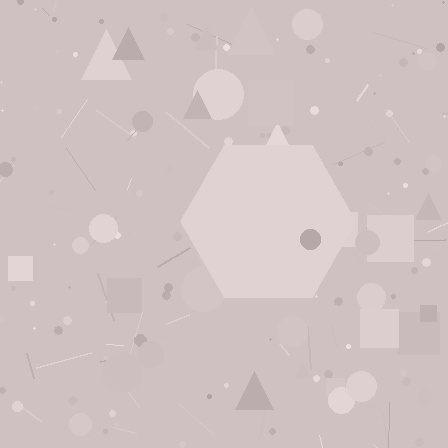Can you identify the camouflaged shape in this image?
The camouflaged shape is a hexagon.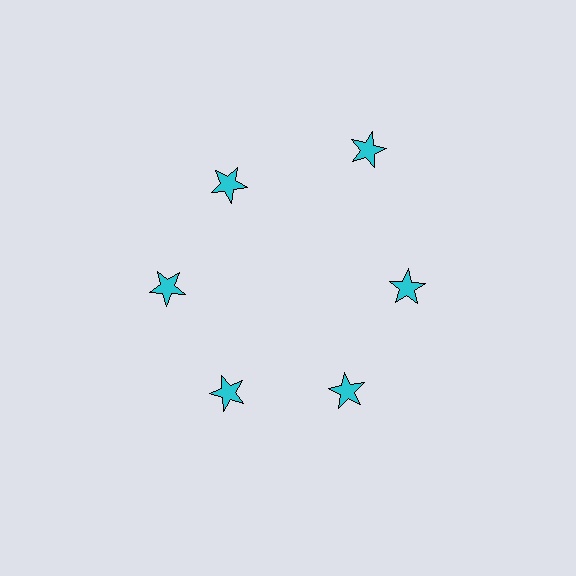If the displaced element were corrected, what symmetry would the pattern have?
It would have 6-fold rotational symmetry — the pattern would map onto itself every 60 degrees.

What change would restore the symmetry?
The symmetry would be restored by moving it inward, back onto the ring so that all 6 stars sit at equal angles and equal distance from the center.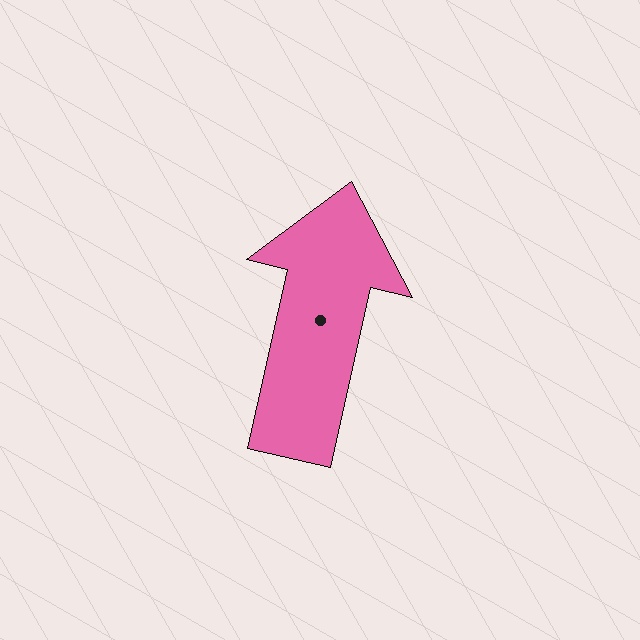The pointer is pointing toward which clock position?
Roughly 12 o'clock.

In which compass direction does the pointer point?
North.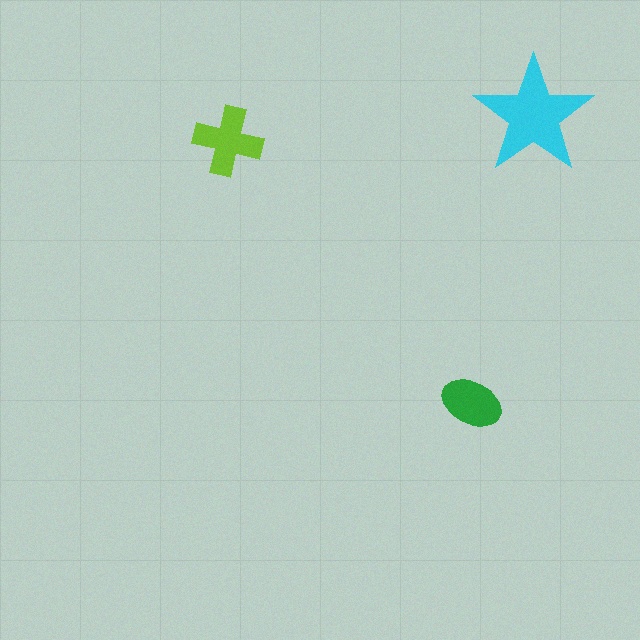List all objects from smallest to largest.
The green ellipse, the lime cross, the cyan star.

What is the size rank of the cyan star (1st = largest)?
1st.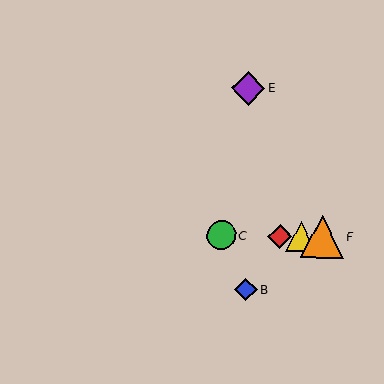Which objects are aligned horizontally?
Objects A, C, D, F are aligned horizontally.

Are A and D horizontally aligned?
Yes, both are at y≈236.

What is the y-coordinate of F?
Object F is at y≈237.